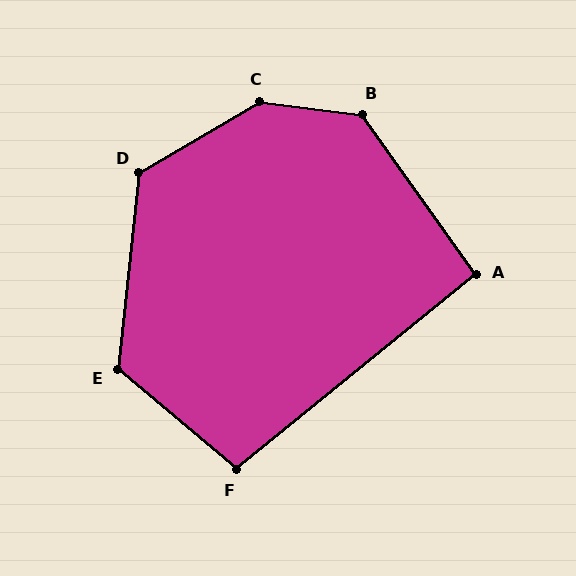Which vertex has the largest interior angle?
C, at approximately 142 degrees.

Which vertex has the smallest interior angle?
A, at approximately 94 degrees.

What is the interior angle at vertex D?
Approximately 127 degrees (obtuse).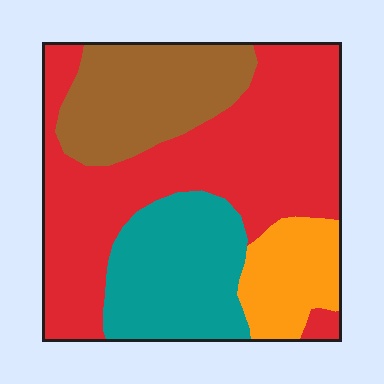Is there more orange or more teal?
Teal.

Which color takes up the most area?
Red, at roughly 45%.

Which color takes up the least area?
Orange, at roughly 10%.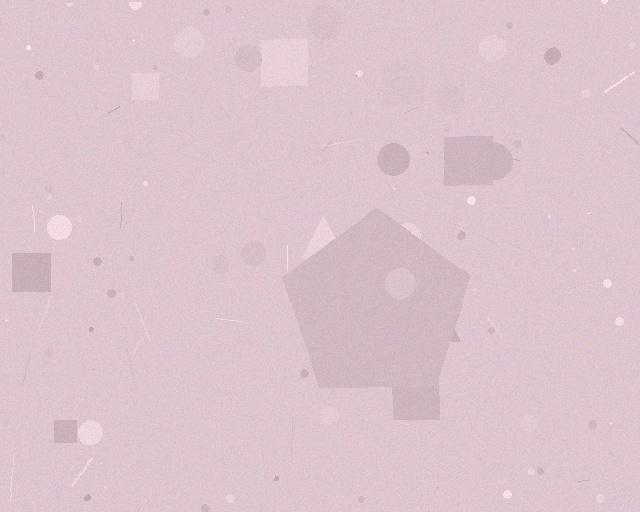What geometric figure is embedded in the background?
A pentagon is embedded in the background.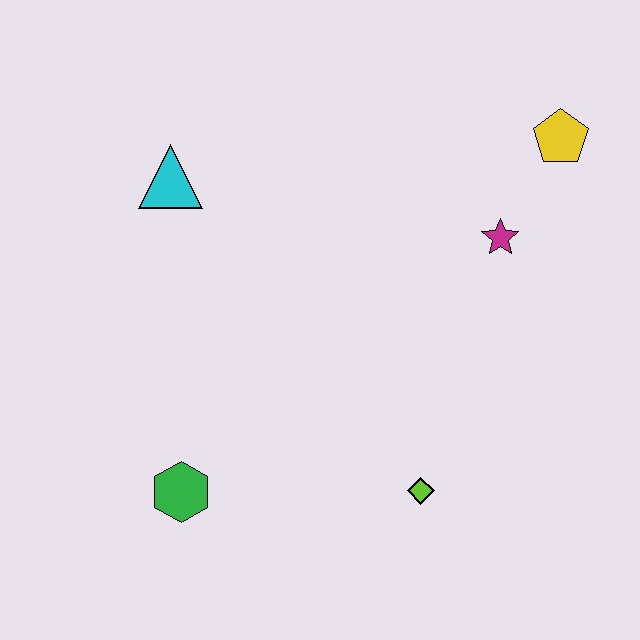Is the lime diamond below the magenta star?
Yes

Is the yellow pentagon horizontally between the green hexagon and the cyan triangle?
No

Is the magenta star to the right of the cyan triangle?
Yes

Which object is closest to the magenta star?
The yellow pentagon is closest to the magenta star.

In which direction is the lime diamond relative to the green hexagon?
The lime diamond is to the right of the green hexagon.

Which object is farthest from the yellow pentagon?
The green hexagon is farthest from the yellow pentagon.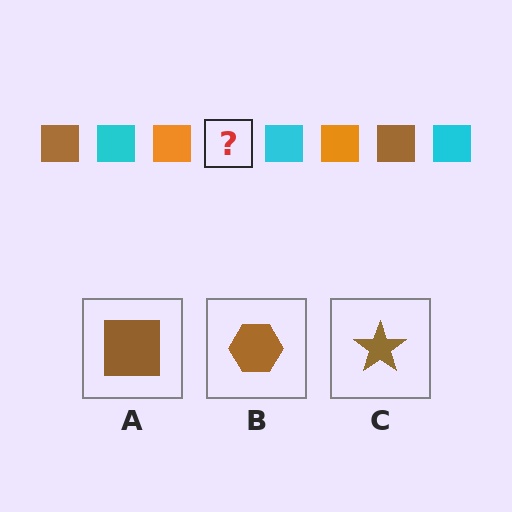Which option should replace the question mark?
Option A.